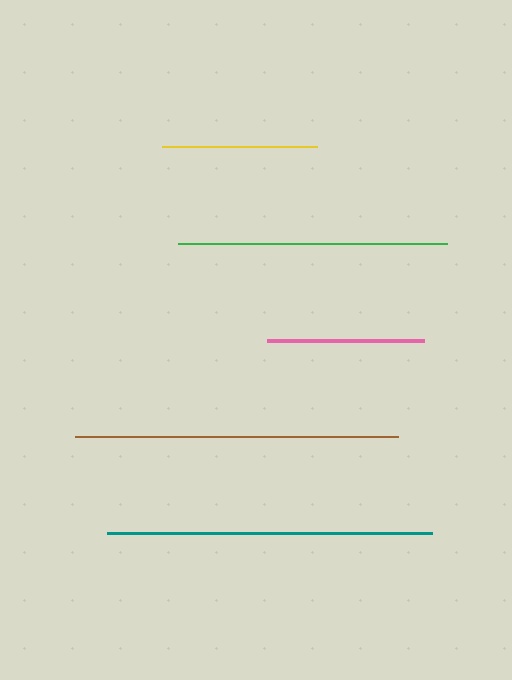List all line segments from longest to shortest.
From longest to shortest: teal, brown, green, pink, yellow.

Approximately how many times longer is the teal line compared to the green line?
The teal line is approximately 1.2 times the length of the green line.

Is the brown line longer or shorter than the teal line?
The teal line is longer than the brown line.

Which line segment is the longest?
The teal line is the longest at approximately 325 pixels.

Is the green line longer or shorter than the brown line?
The brown line is longer than the green line.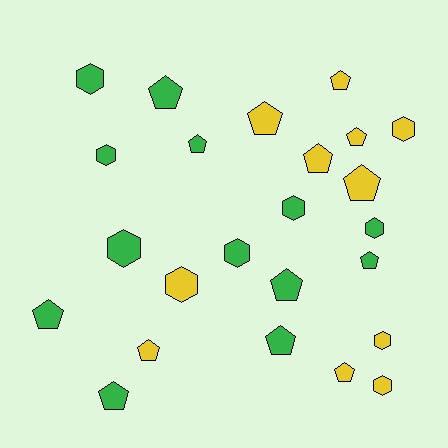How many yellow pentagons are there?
There are 7 yellow pentagons.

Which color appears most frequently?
Green, with 13 objects.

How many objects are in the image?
There are 24 objects.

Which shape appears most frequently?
Pentagon, with 14 objects.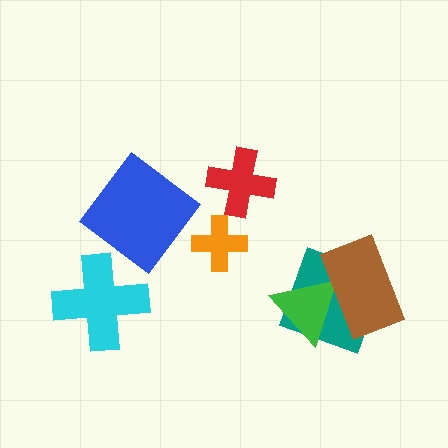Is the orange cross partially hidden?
No, no other shape covers it.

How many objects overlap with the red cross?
0 objects overlap with the red cross.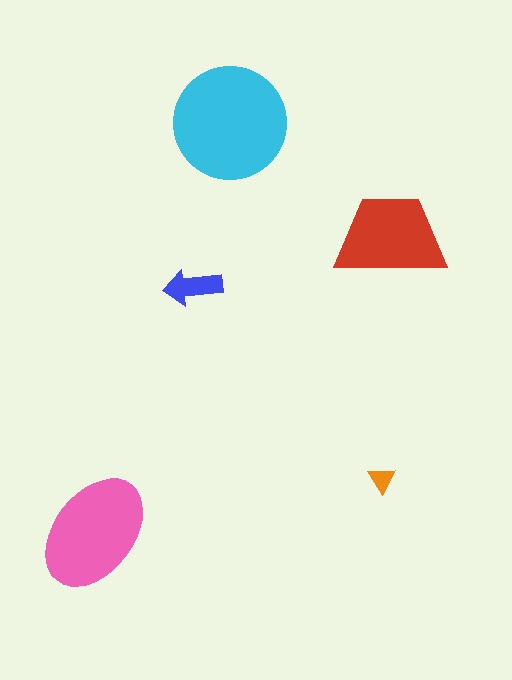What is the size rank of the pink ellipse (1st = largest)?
2nd.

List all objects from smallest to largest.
The orange triangle, the blue arrow, the red trapezoid, the pink ellipse, the cyan circle.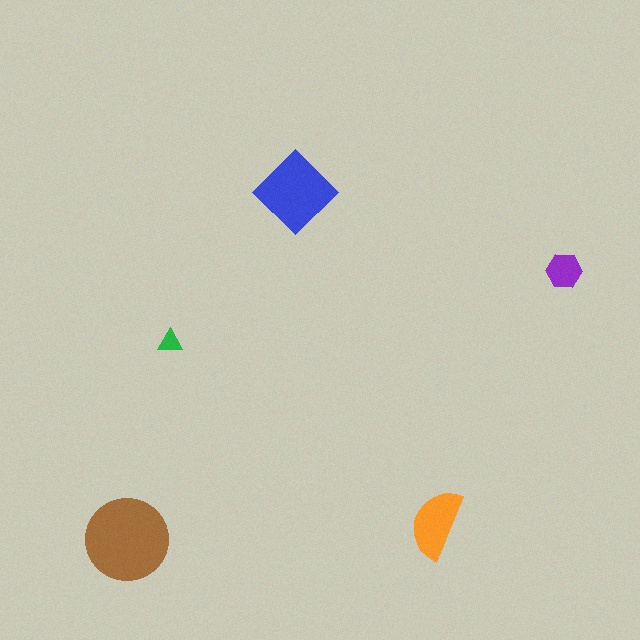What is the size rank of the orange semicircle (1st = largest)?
3rd.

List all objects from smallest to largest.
The green triangle, the purple hexagon, the orange semicircle, the blue diamond, the brown circle.